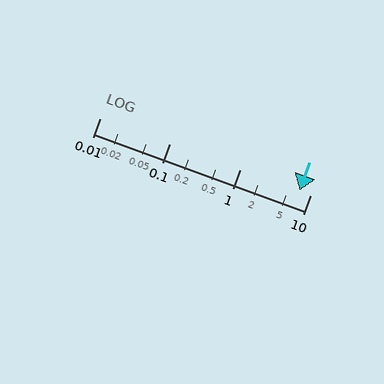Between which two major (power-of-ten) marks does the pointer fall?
The pointer is between 1 and 10.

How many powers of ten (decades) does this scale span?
The scale spans 3 decades, from 0.01 to 10.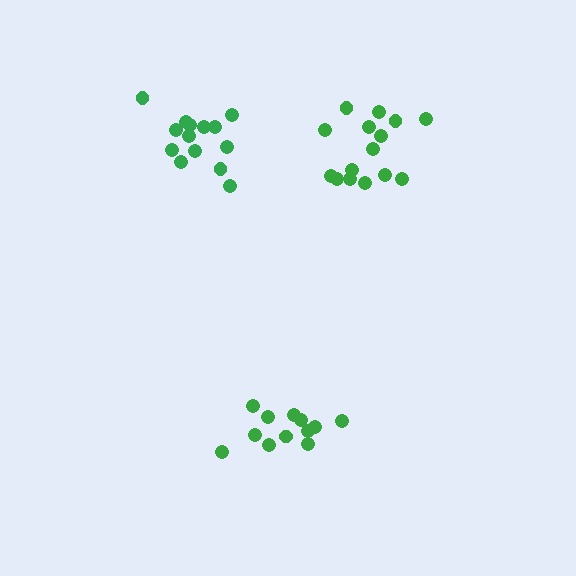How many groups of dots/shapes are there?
There are 3 groups.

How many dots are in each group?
Group 1: 12 dots, Group 2: 15 dots, Group 3: 14 dots (41 total).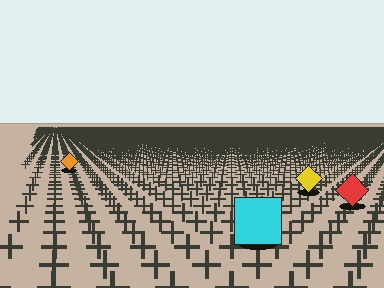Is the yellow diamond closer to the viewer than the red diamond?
No. The red diamond is closer — you can tell from the texture gradient: the ground texture is coarser near it.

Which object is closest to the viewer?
The cyan square is closest. The texture marks near it are larger and more spread out.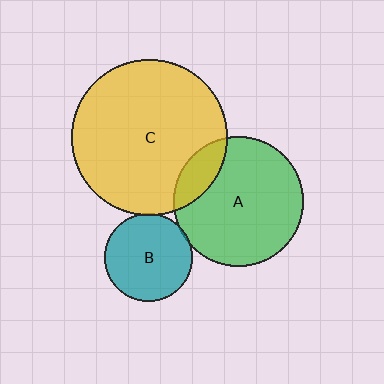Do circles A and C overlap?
Yes.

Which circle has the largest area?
Circle C (yellow).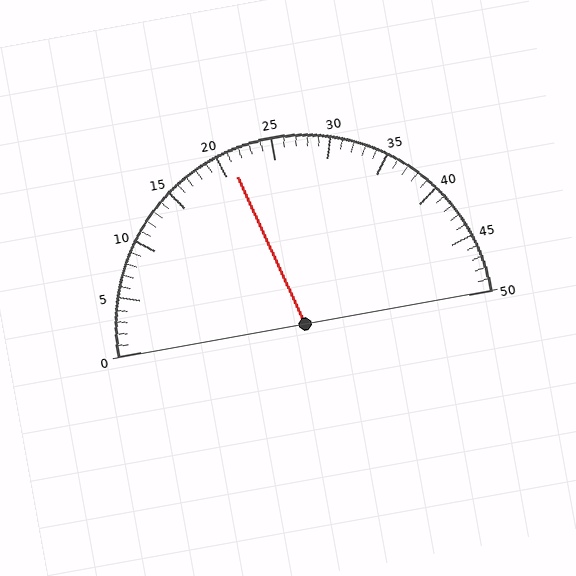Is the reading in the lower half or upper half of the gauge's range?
The reading is in the lower half of the range (0 to 50).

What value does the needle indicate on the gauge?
The needle indicates approximately 21.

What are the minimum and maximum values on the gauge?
The gauge ranges from 0 to 50.